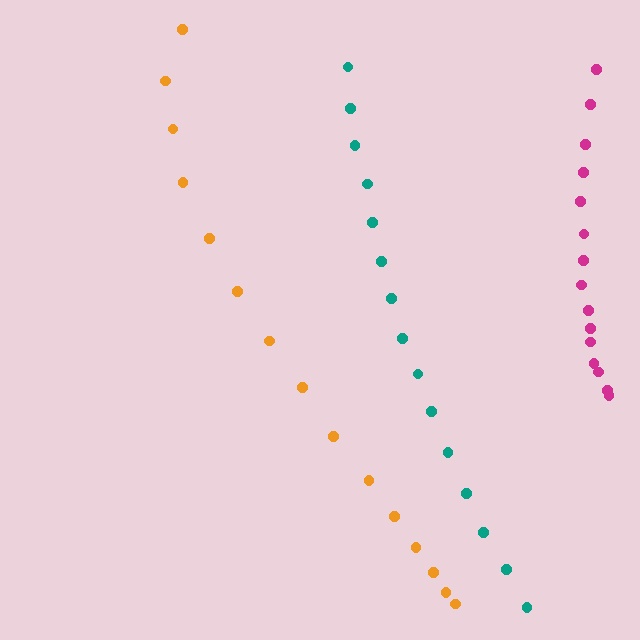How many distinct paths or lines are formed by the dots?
There are 3 distinct paths.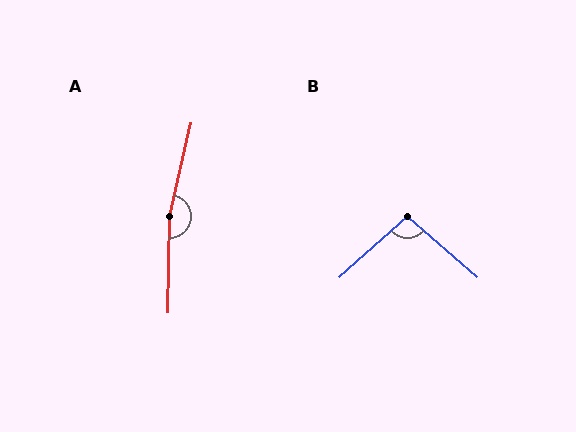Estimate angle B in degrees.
Approximately 97 degrees.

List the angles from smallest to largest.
B (97°), A (168°).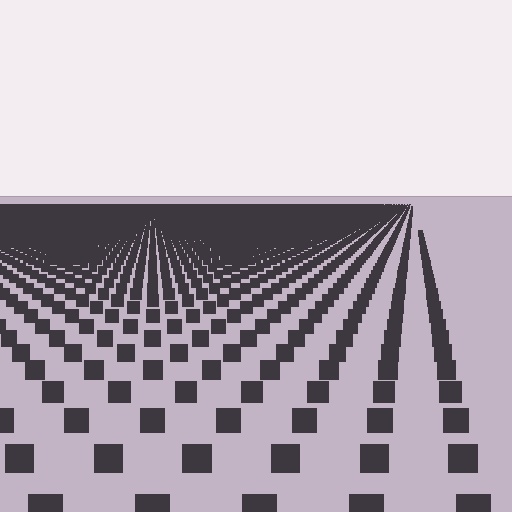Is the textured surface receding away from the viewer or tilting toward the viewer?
The surface is receding away from the viewer. Texture elements get smaller and denser toward the top.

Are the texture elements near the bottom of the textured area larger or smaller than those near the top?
Larger. Near the bottom, elements are closer to the viewer and appear at a bigger on-screen size.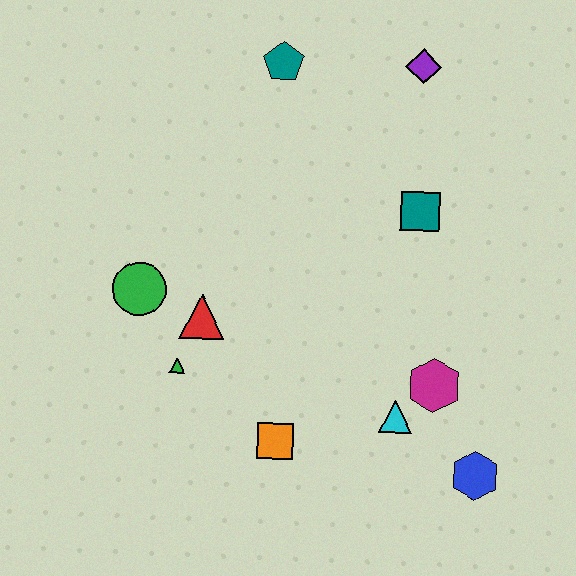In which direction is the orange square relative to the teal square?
The orange square is below the teal square.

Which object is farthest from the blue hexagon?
The teal pentagon is farthest from the blue hexagon.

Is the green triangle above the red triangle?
No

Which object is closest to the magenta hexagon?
The cyan triangle is closest to the magenta hexagon.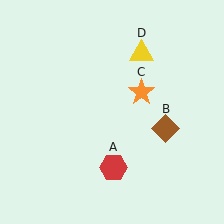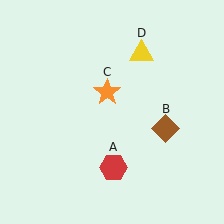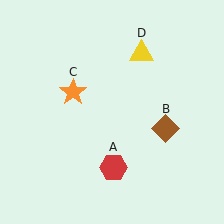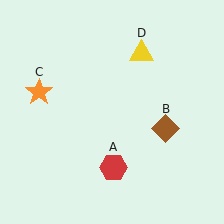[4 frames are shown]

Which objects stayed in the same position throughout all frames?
Red hexagon (object A) and brown diamond (object B) and yellow triangle (object D) remained stationary.